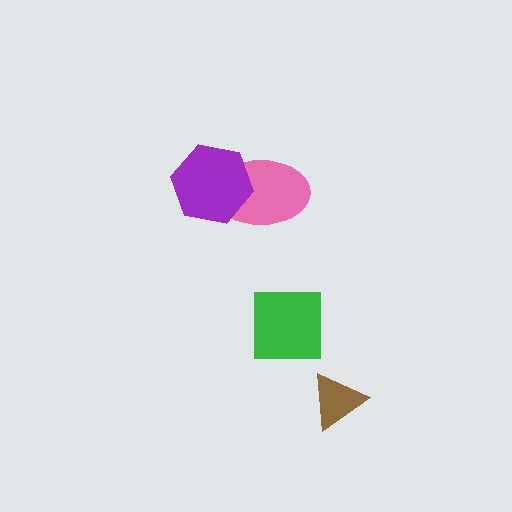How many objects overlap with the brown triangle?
0 objects overlap with the brown triangle.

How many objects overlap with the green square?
0 objects overlap with the green square.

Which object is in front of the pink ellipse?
The purple hexagon is in front of the pink ellipse.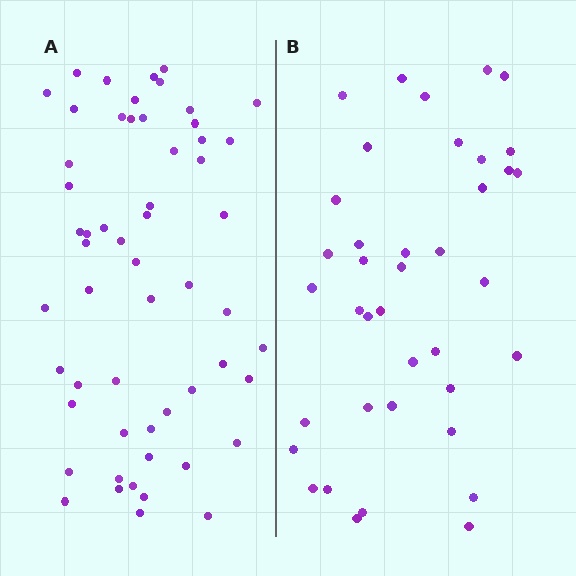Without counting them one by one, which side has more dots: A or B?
Region A (the left region) has more dots.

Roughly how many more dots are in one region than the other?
Region A has approximately 15 more dots than region B.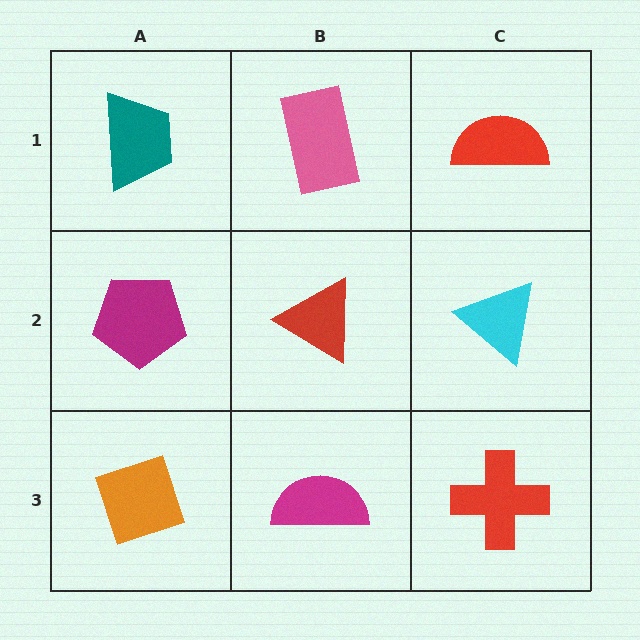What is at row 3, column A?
An orange diamond.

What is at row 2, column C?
A cyan triangle.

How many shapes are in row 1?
3 shapes.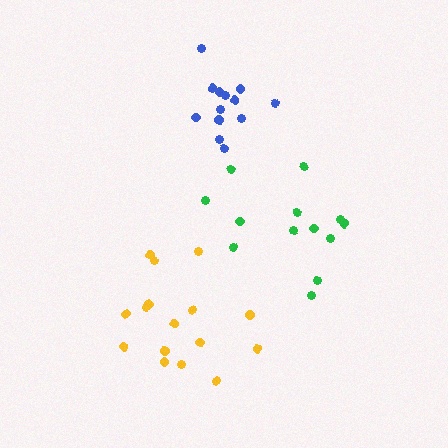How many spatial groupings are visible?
There are 3 spatial groupings.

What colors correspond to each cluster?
The clusters are colored: yellow, blue, green.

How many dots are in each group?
Group 1: 16 dots, Group 2: 13 dots, Group 3: 13 dots (42 total).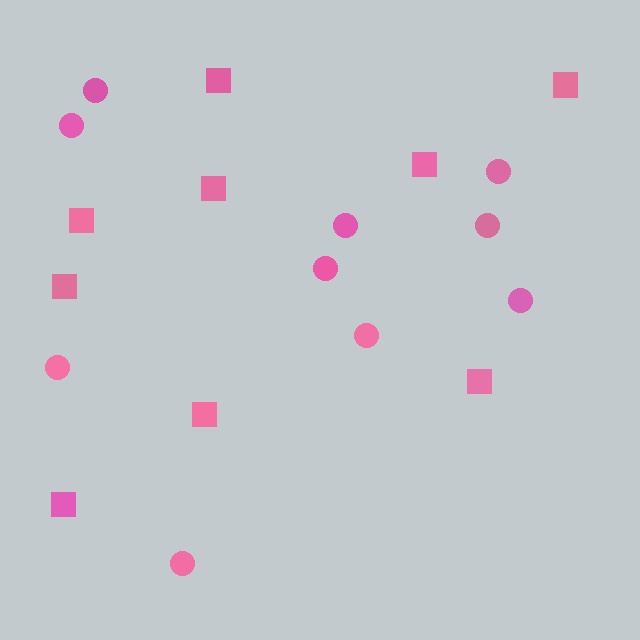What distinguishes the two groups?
There are 2 groups: one group of circles (10) and one group of squares (9).